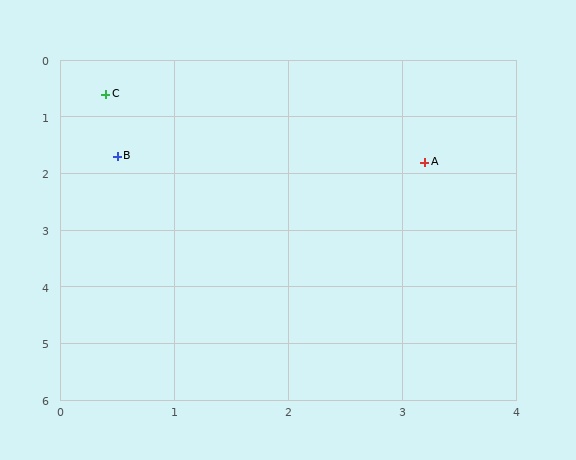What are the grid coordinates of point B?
Point B is at approximately (0.5, 1.7).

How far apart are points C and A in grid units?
Points C and A are about 3.0 grid units apart.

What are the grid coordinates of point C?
Point C is at approximately (0.4, 0.6).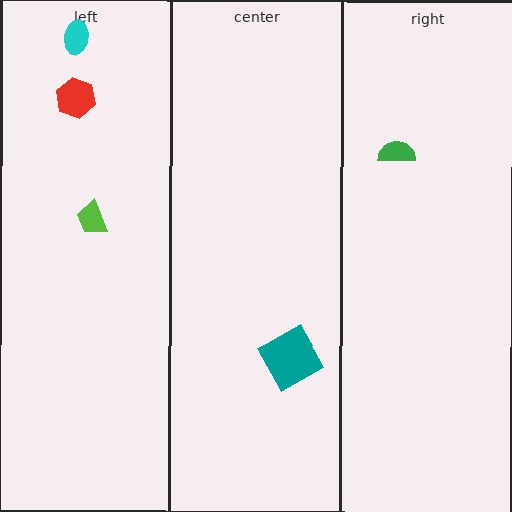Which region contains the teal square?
The center region.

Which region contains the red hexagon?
The left region.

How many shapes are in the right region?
1.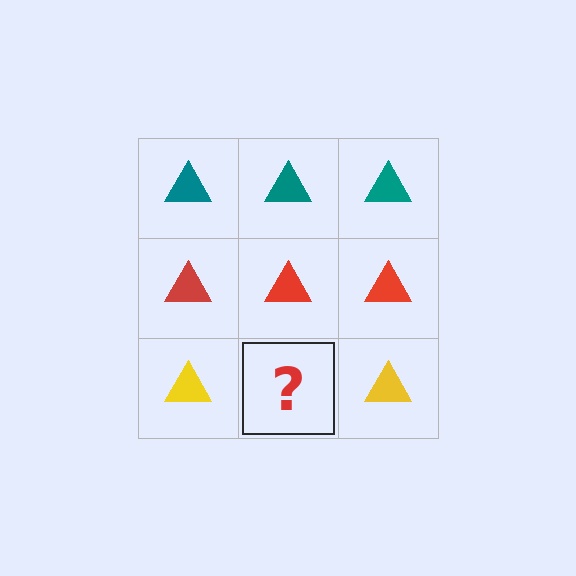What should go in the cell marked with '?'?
The missing cell should contain a yellow triangle.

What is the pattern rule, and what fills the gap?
The rule is that each row has a consistent color. The gap should be filled with a yellow triangle.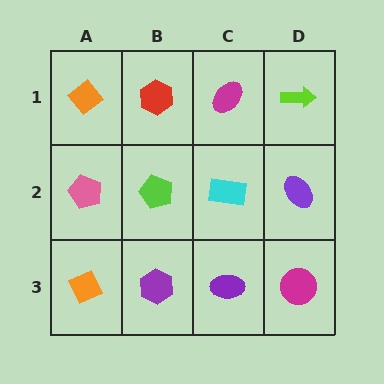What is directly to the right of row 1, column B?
A magenta ellipse.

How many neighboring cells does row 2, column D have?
3.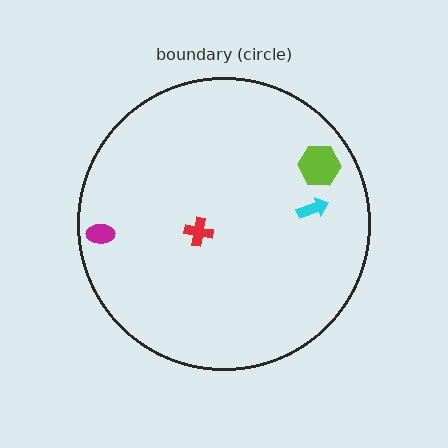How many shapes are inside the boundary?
4 inside, 0 outside.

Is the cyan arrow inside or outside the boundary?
Inside.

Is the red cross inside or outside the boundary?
Inside.